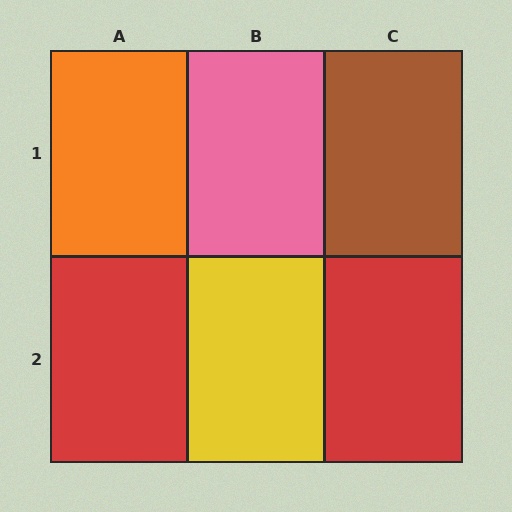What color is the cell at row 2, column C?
Red.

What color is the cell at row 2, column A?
Red.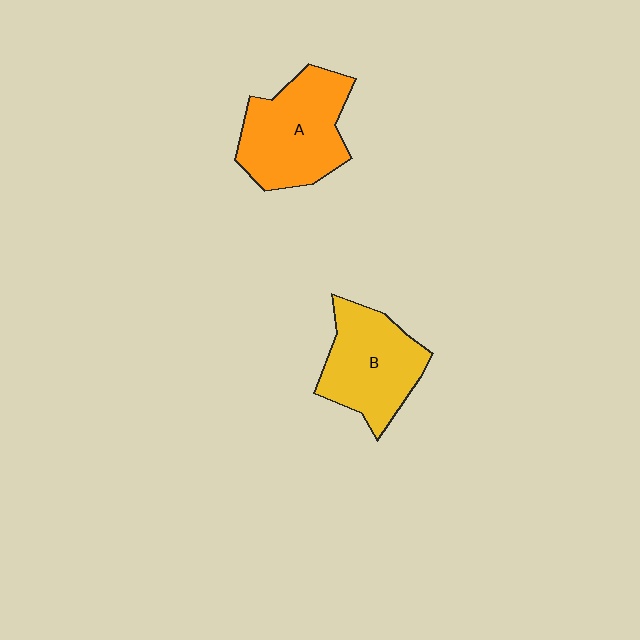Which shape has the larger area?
Shape A (orange).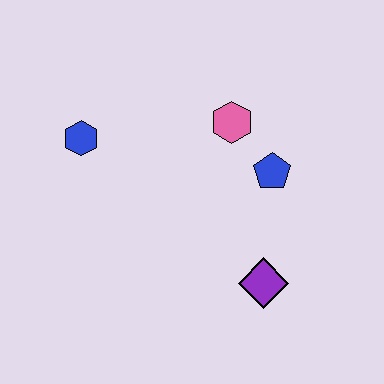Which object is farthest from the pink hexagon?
The purple diamond is farthest from the pink hexagon.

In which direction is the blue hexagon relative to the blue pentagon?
The blue hexagon is to the left of the blue pentagon.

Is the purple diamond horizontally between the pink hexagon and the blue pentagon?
Yes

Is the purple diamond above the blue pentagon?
No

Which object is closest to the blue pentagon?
The pink hexagon is closest to the blue pentagon.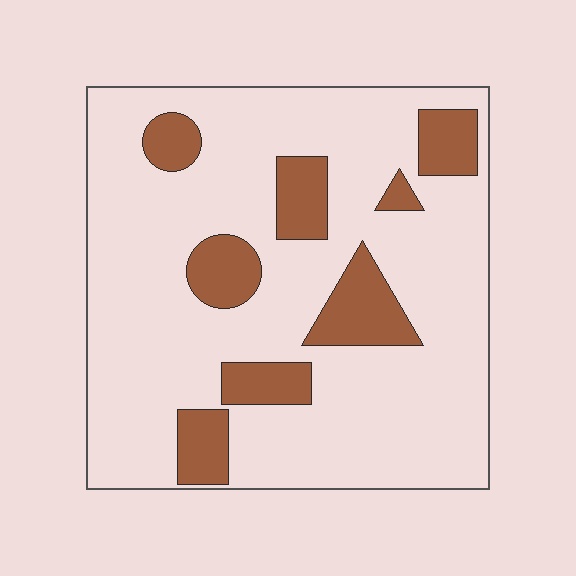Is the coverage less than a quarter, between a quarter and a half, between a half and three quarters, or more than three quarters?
Less than a quarter.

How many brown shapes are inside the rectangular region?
8.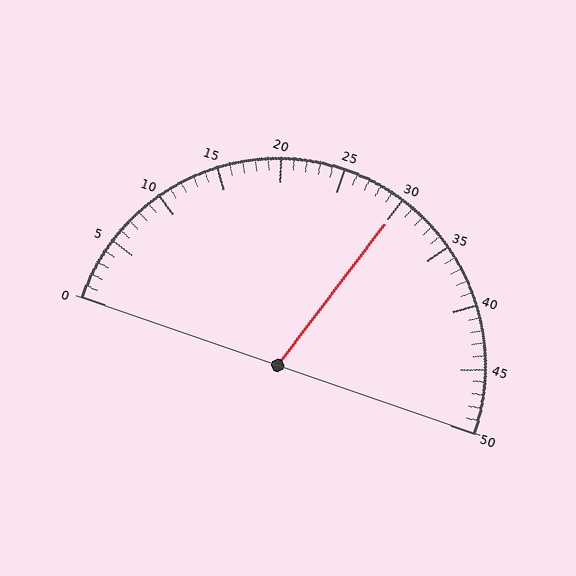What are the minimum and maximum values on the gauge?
The gauge ranges from 0 to 50.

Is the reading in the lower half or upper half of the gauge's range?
The reading is in the upper half of the range (0 to 50).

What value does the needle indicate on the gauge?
The needle indicates approximately 30.